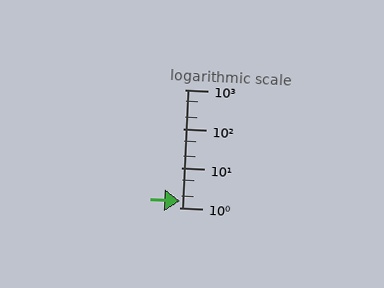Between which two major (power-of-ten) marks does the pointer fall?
The pointer is between 1 and 10.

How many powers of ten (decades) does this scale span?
The scale spans 3 decades, from 1 to 1000.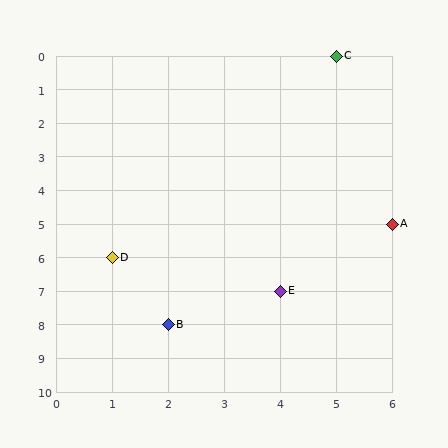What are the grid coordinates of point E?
Point E is at grid coordinates (4, 7).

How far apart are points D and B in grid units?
Points D and B are 1 column and 2 rows apart (about 2.2 grid units diagonally).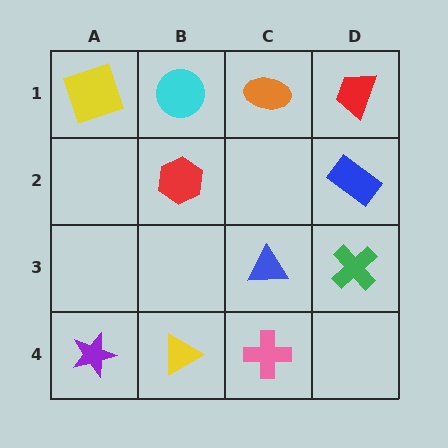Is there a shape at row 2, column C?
No, that cell is empty.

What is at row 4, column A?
A purple star.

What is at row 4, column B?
A yellow triangle.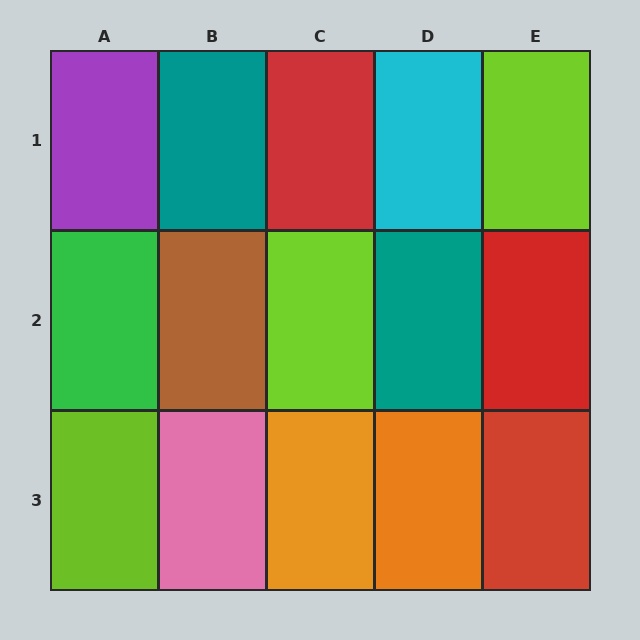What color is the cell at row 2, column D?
Teal.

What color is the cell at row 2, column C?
Lime.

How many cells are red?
3 cells are red.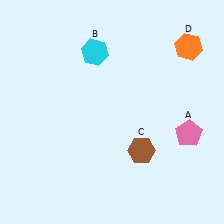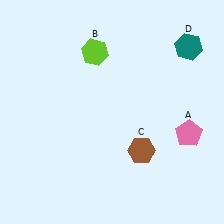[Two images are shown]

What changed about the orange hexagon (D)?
In Image 1, D is orange. In Image 2, it changed to teal.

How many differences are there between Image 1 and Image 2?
There are 2 differences between the two images.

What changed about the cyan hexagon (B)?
In Image 1, B is cyan. In Image 2, it changed to lime.